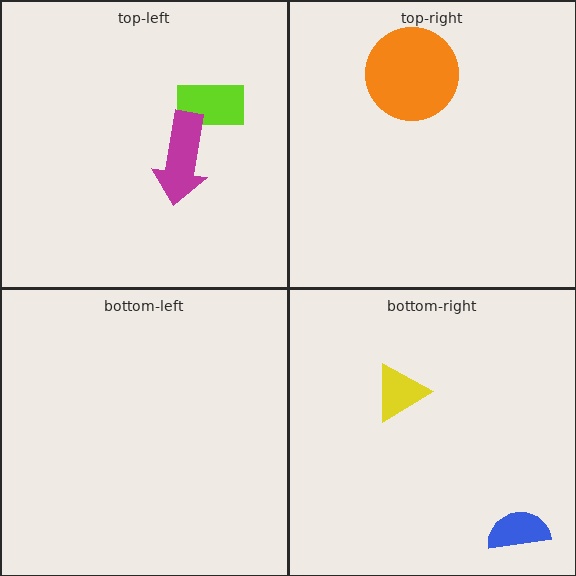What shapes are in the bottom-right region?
The blue semicircle, the yellow triangle.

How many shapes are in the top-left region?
2.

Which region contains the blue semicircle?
The bottom-right region.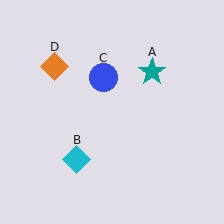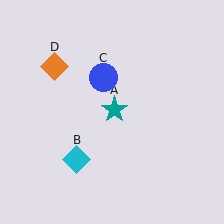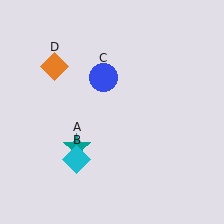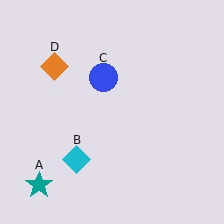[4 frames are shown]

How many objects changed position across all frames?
1 object changed position: teal star (object A).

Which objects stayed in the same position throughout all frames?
Cyan diamond (object B) and blue circle (object C) and orange diamond (object D) remained stationary.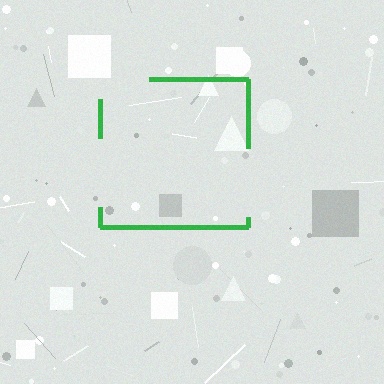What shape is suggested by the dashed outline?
The dashed outline suggests a square.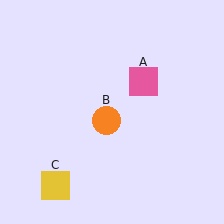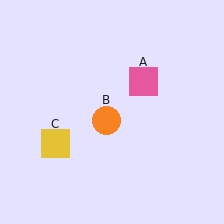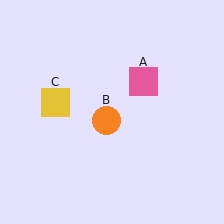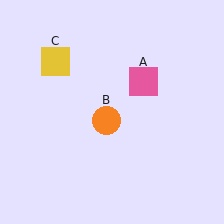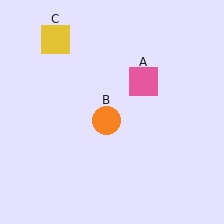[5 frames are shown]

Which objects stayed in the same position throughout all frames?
Pink square (object A) and orange circle (object B) remained stationary.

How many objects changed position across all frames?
1 object changed position: yellow square (object C).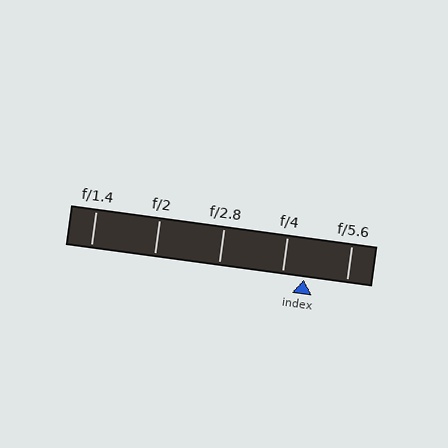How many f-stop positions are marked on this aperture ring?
There are 5 f-stop positions marked.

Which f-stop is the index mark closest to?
The index mark is closest to f/4.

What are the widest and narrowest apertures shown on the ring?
The widest aperture shown is f/1.4 and the narrowest is f/5.6.